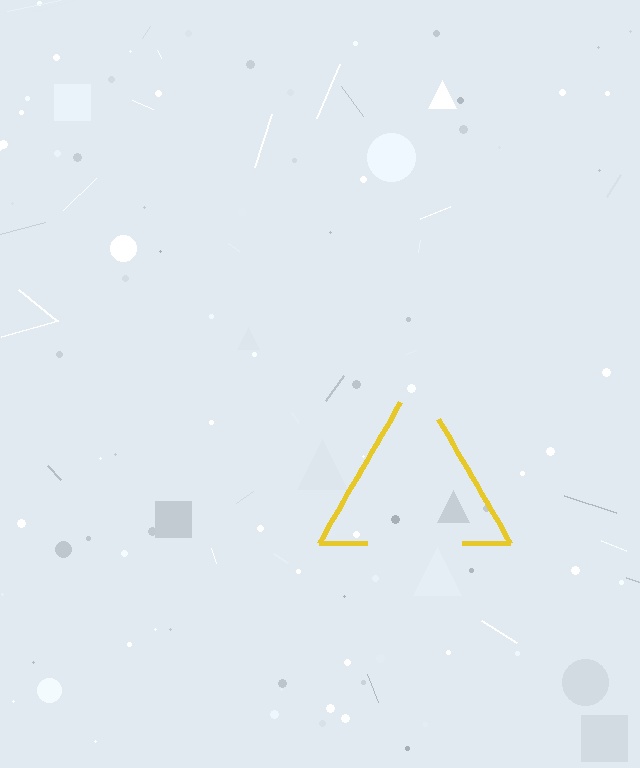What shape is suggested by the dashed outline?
The dashed outline suggests a triangle.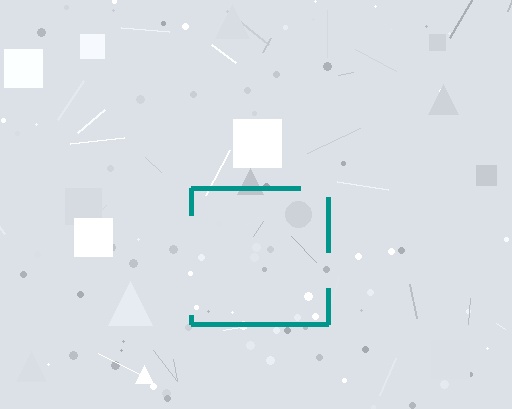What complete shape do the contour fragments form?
The contour fragments form a square.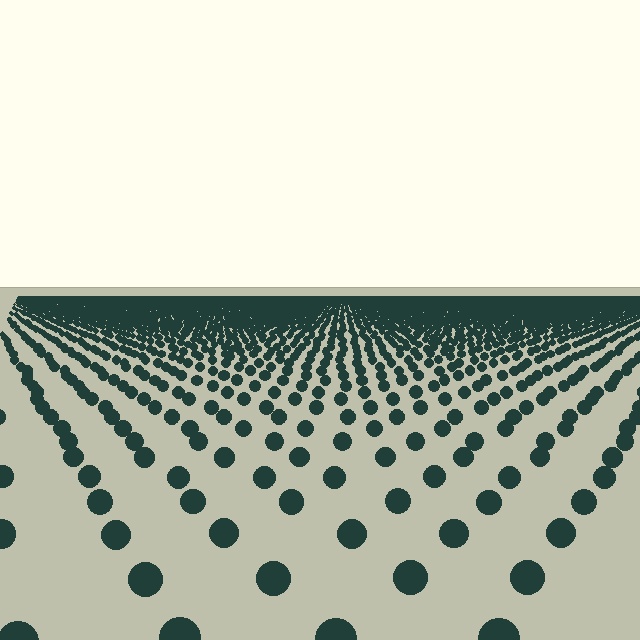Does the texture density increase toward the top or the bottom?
Density increases toward the top.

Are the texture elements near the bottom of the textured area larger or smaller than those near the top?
Larger. Near the bottom, elements are closer to the viewer and appear at a bigger on-screen size.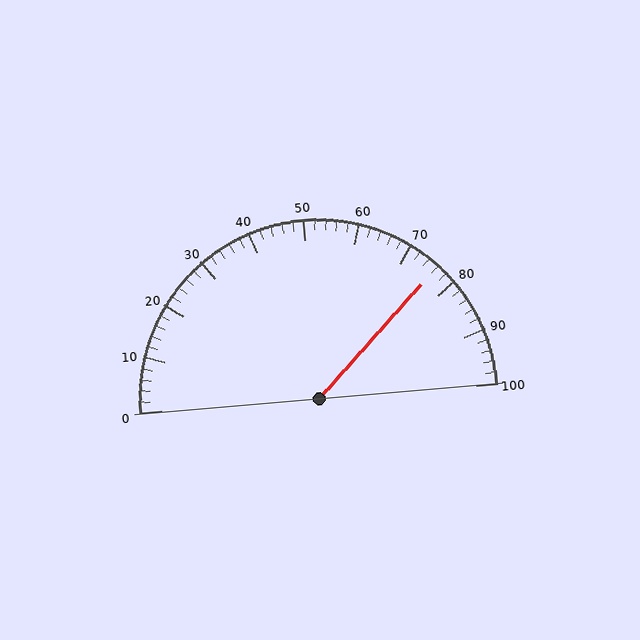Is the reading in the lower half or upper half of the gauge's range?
The reading is in the upper half of the range (0 to 100).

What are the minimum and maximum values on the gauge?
The gauge ranges from 0 to 100.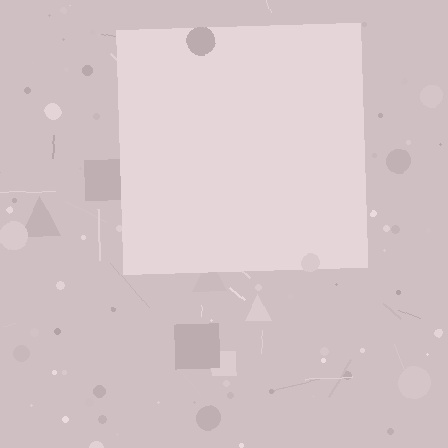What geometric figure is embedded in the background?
A square is embedded in the background.